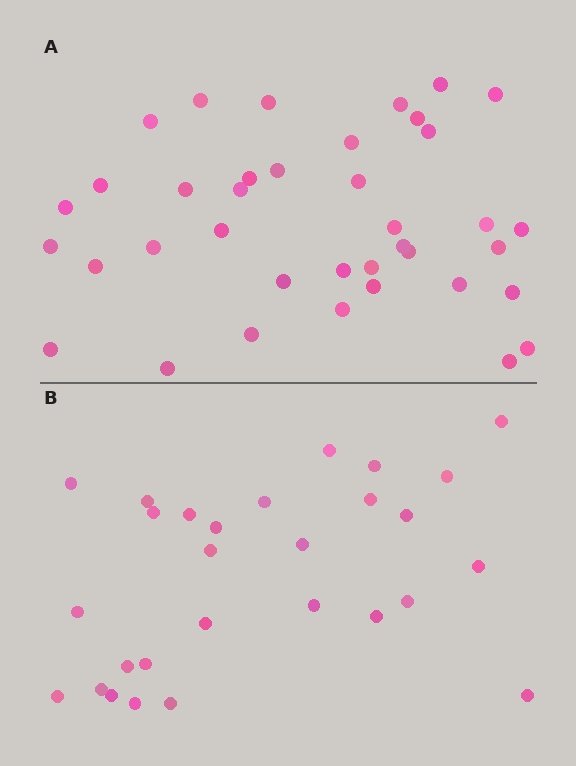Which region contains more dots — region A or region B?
Region A (the top region) has more dots.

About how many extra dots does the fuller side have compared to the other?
Region A has roughly 10 or so more dots than region B.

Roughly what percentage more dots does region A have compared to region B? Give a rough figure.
About 35% more.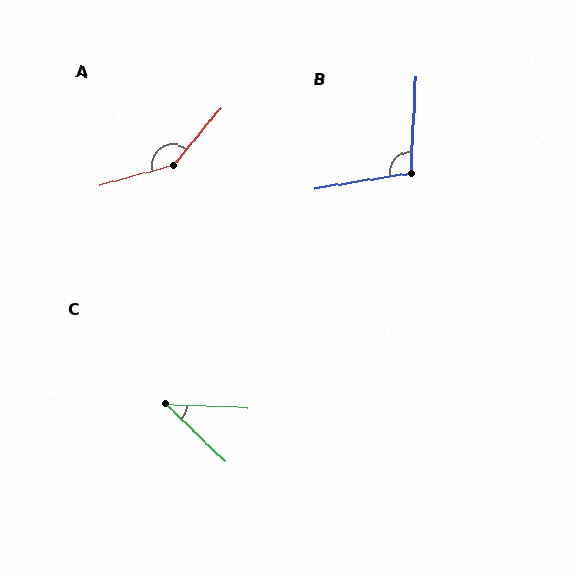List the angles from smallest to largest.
C (42°), B (102°), A (145°).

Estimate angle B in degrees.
Approximately 102 degrees.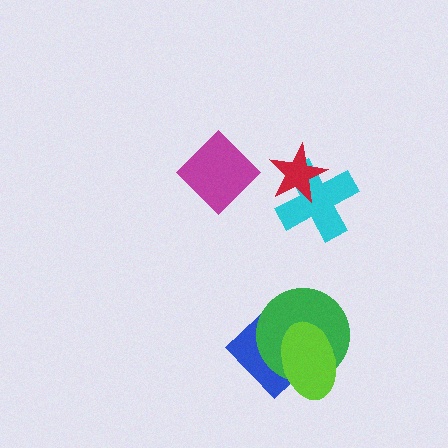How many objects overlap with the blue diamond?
2 objects overlap with the blue diamond.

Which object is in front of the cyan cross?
The red star is in front of the cyan cross.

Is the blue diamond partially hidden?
Yes, it is partially covered by another shape.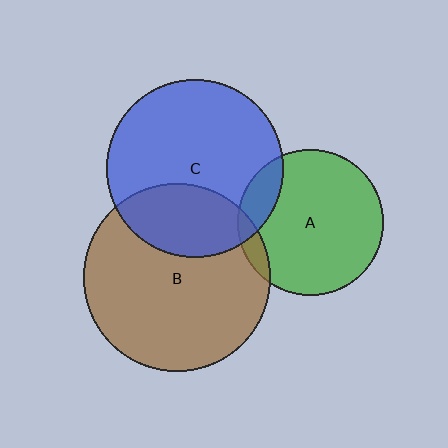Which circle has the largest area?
Circle B (brown).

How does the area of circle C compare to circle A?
Approximately 1.5 times.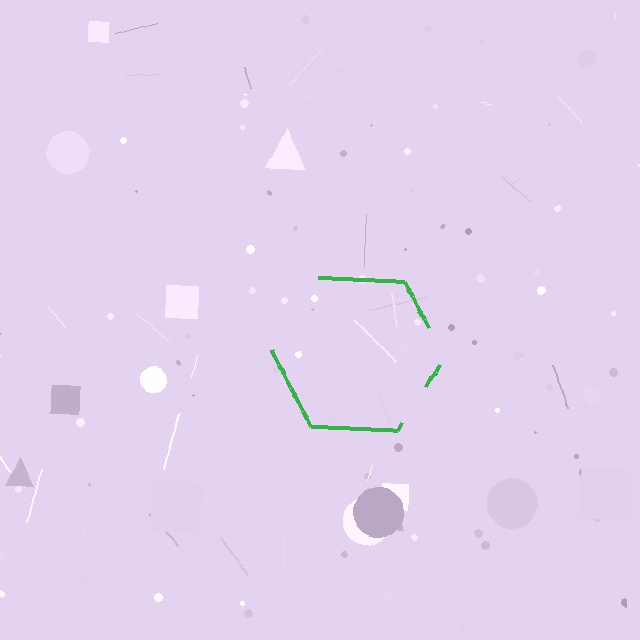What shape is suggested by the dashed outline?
The dashed outline suggests a hexagon.